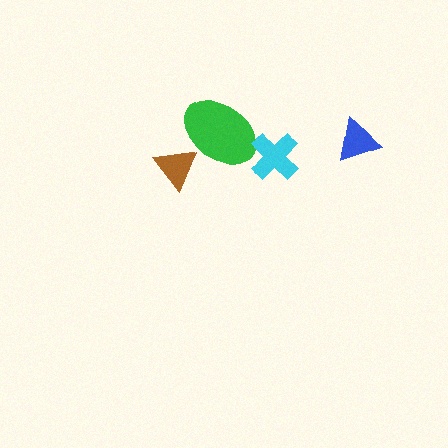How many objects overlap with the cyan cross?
0 objects overlap with the cyan cross.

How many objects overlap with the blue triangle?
0 objects overlap with the blue triangle.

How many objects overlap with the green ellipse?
1 object overlaps with the green ellipse.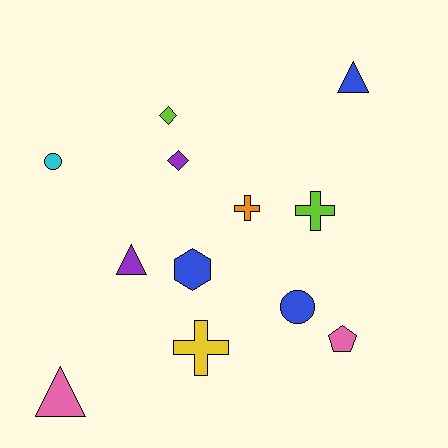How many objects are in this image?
There are 12 objects.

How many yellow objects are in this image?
There is 1 yellow object.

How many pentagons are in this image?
There is 1 pentagon.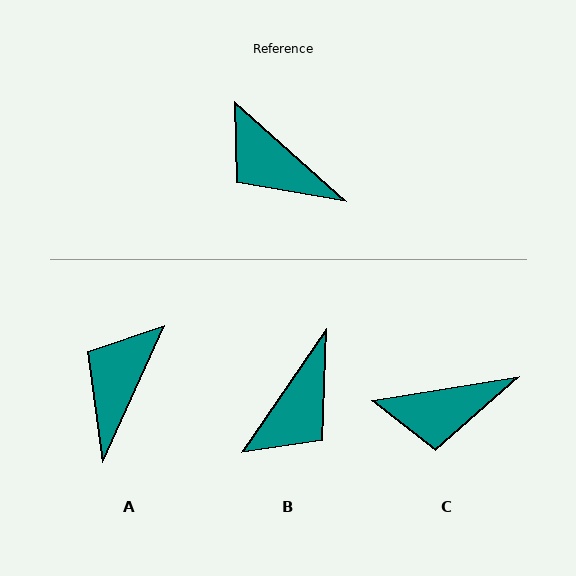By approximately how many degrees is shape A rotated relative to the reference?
Approximately 73 degrees clockwise.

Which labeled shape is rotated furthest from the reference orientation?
B, about 97 degrees away.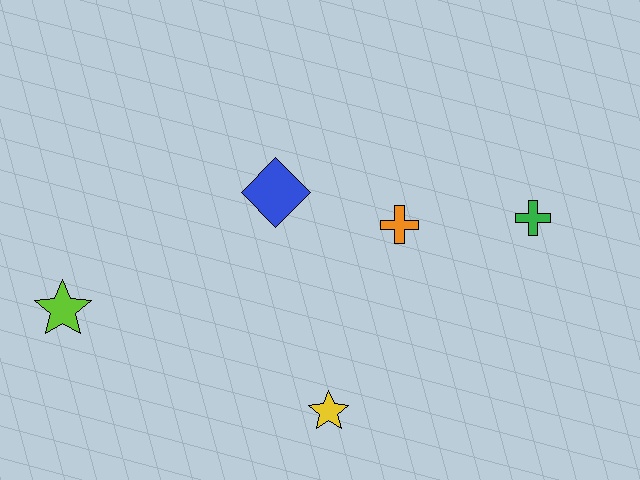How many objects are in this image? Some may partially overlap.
There are 5 objects.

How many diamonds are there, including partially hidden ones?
There is 1 diamond.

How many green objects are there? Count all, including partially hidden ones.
There is 1 green object.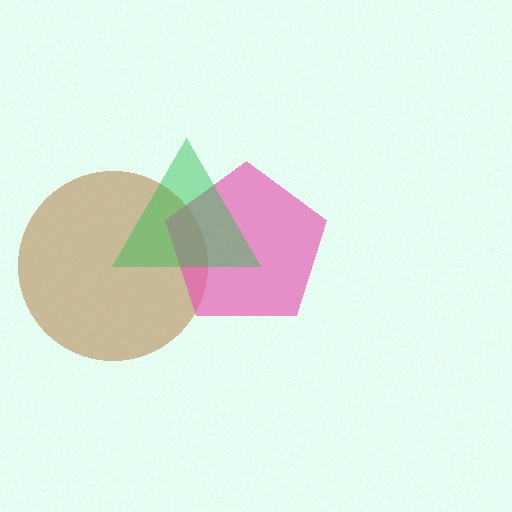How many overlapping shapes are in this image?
There are 3 overlapping shapes in the image.